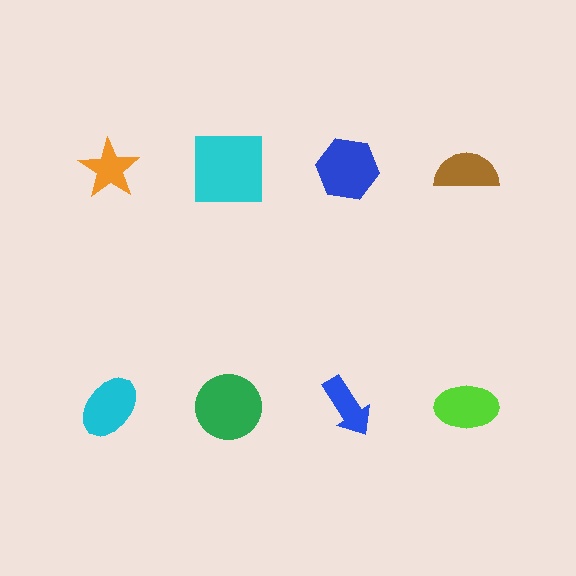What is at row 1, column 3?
A blue hexagon.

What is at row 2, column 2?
A green circle.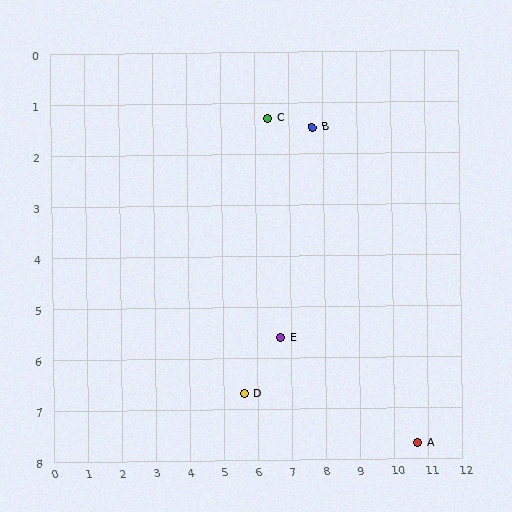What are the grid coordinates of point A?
Point A is at approximately (10.7, 7.7).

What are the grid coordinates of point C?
Point C is at approximately (6.4, 1.3).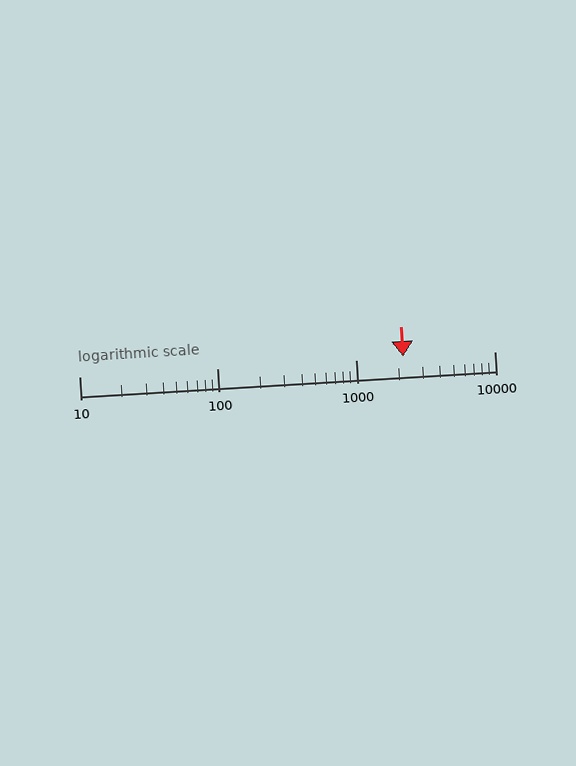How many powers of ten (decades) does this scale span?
The scale spans 3 decades, from 10 to 10000.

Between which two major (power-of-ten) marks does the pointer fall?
The pointer is between 1000 and 10000.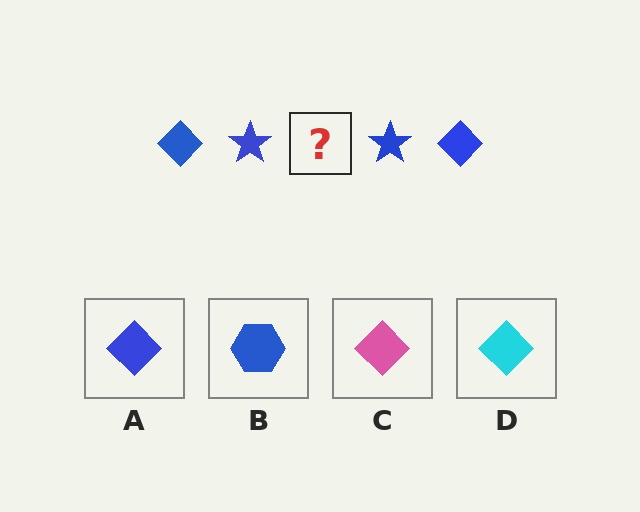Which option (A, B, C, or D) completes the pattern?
A.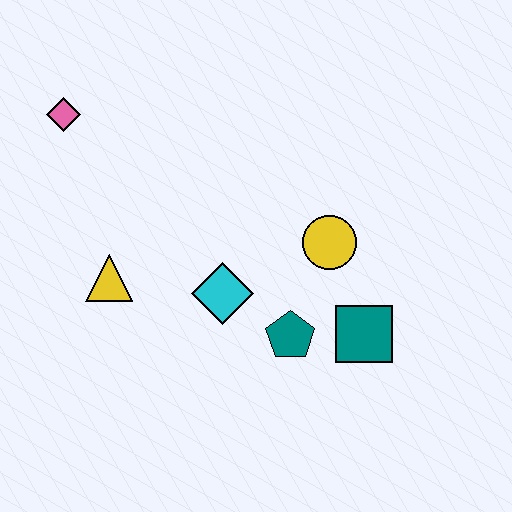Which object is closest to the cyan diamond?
The teal pentagon is closest to the cyan diamond.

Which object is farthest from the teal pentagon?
The pink diamond is farthest from the teal pentagon.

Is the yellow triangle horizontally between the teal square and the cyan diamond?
No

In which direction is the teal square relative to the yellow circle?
The teal square is below the yellow circle.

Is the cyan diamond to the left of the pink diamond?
No